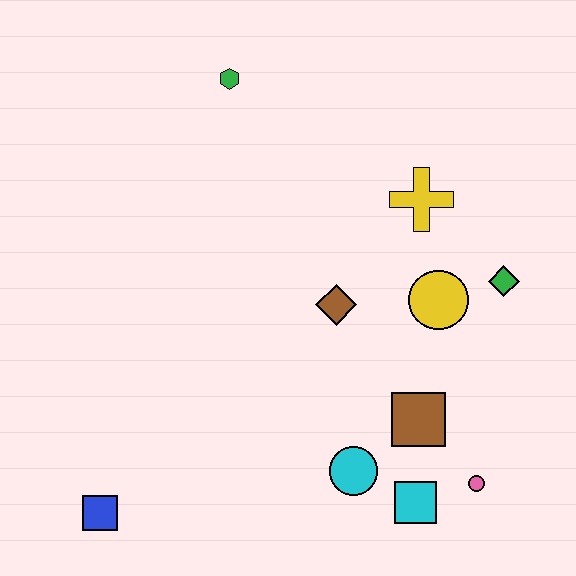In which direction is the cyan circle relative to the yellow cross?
The cyan circle is below the yellow cross.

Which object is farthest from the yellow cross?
The blue square is farthest from the yellow cross.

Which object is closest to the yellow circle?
The green diamond is closest to the yellow circle.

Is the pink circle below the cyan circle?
Yes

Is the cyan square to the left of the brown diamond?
No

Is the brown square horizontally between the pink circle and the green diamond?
No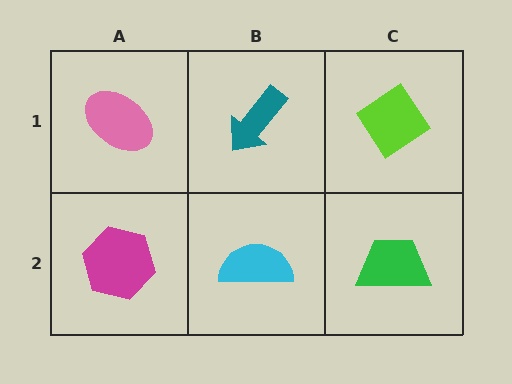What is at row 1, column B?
A teal arrow.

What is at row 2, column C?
A green trapezoid.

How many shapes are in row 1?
3 shapes.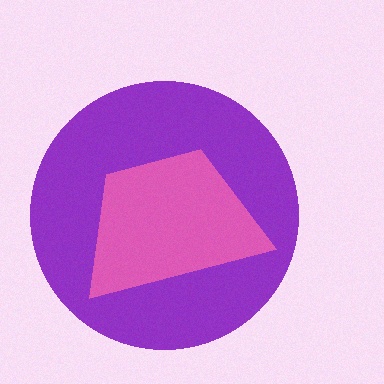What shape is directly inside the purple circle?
The pink trapezoid.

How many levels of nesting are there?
2.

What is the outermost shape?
The purple circle.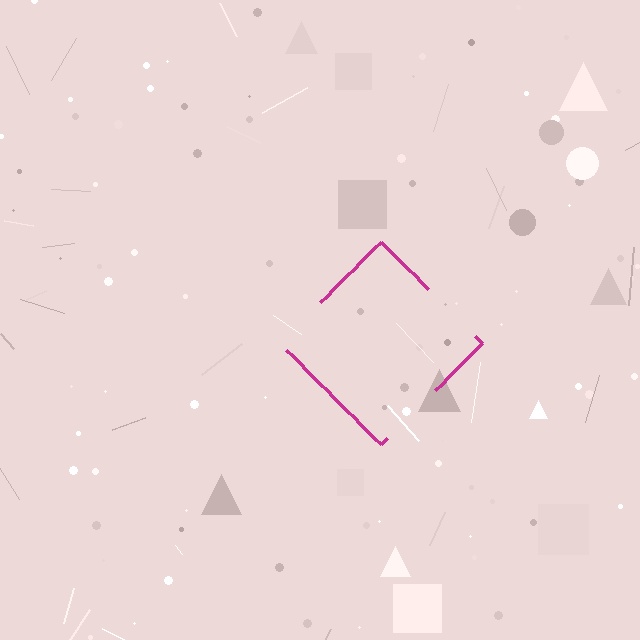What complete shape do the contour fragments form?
The contour fragments form a diamond.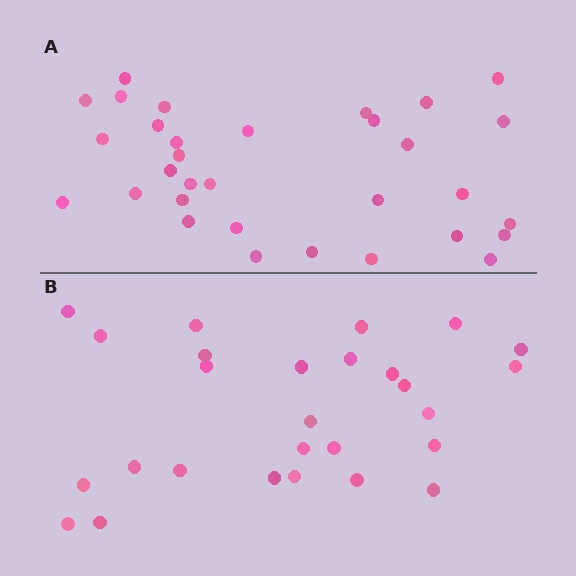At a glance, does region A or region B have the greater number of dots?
Region A (the top region) has more dots.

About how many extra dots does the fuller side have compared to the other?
Region A has about 5 more dots than region B.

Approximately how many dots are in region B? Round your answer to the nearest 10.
About 30 dots. (The exact count is 27, which rounds to 30.)